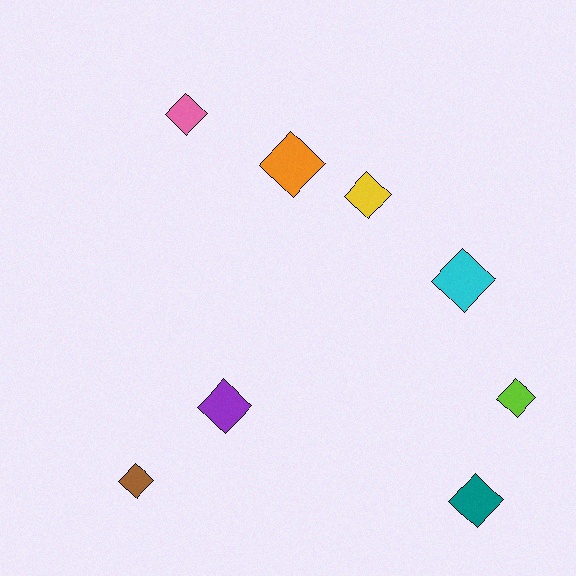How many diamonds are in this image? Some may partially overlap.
There are 8 diamonds.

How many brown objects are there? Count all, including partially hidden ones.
There is 1 brown object.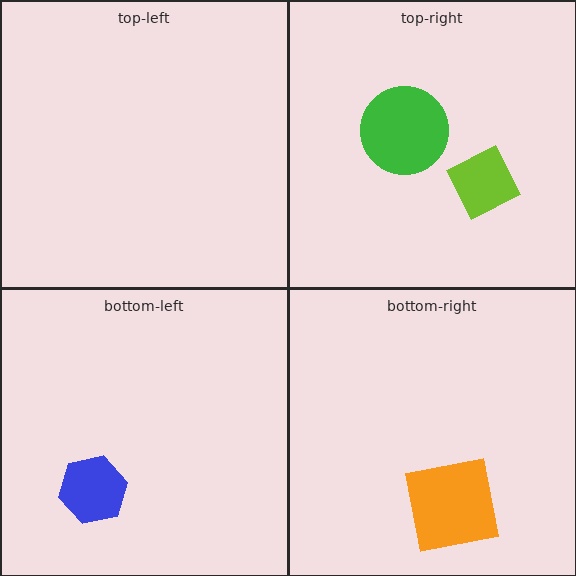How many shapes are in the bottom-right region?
1.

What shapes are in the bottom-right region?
The orange square.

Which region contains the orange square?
The bottom-right region.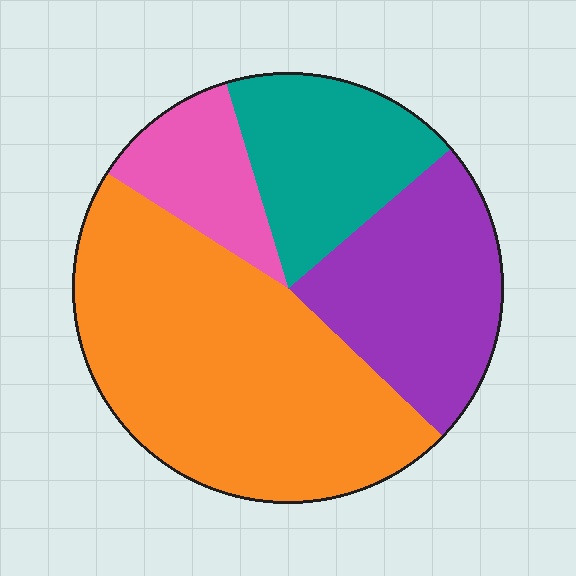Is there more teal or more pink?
Teal.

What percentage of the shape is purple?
Purple covers around 25% of the shape.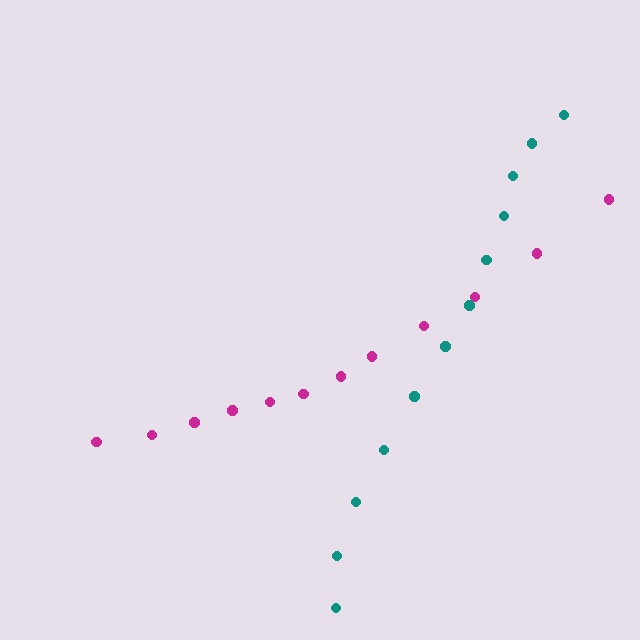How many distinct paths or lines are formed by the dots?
There are 2 distinct paths.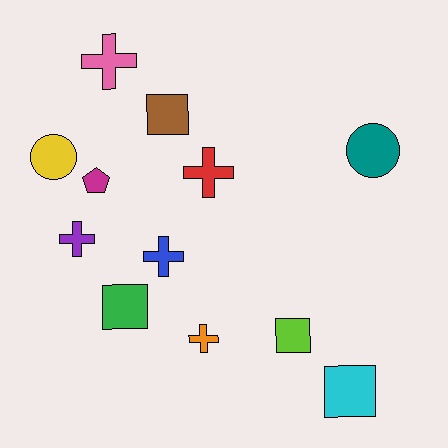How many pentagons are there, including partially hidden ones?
There is 1 pentagon.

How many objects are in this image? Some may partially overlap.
There are 12 objects.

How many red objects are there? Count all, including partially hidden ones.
There is 1 red object.